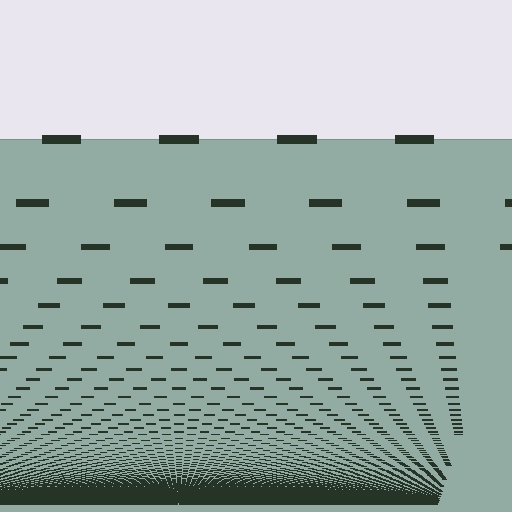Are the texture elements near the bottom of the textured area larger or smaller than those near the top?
Smaller. The gradient is inverted — elements near the bottom are smaller and denser.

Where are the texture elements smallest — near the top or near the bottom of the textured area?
Near the bottom.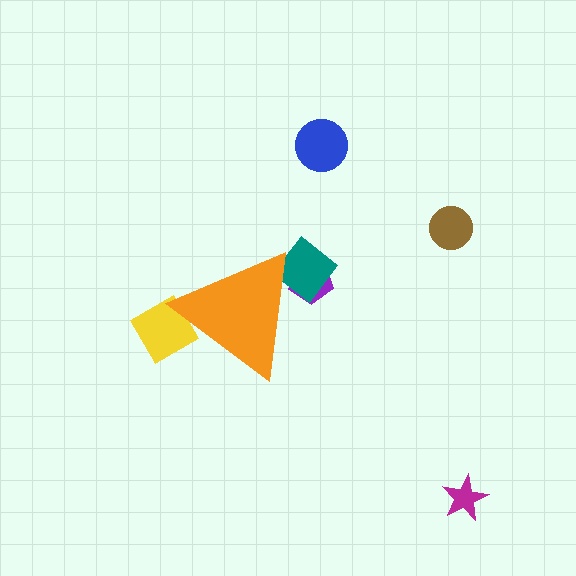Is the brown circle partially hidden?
No, the brown circle is fully visible.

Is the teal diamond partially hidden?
Yes, the teal diamond is partially hidden behind the orange triangle.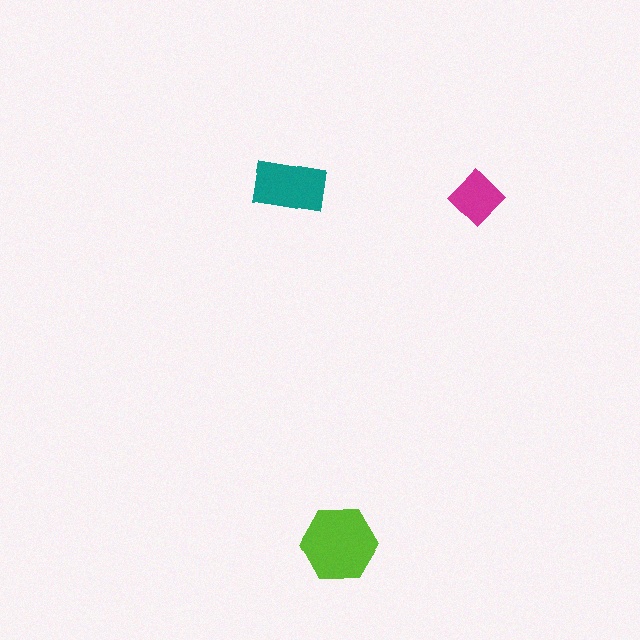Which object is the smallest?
The magenta diamond.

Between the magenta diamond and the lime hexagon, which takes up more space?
The lime hexagon.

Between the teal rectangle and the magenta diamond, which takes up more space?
The teal rectangle.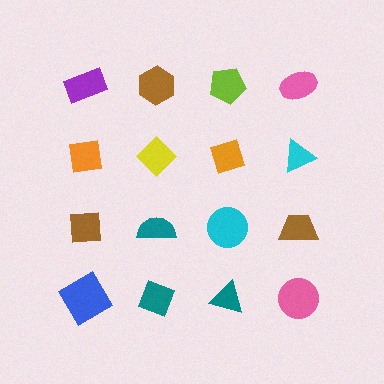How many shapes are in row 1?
4 shapes.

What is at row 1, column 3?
A lime pentagon.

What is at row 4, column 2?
A teal diamond.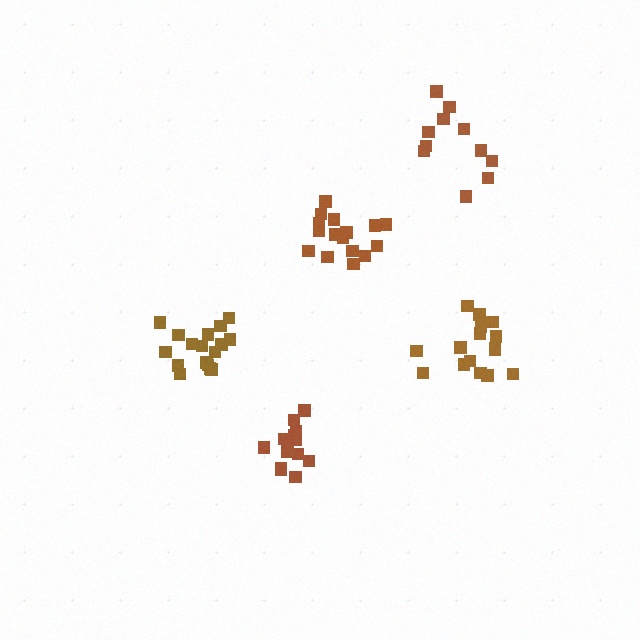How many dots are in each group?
Group 1: 11 dots, Group 2: 16 dots, Group 3: 13 dots, Group 4: 16 dots, Group 5: 17 dots (73 total).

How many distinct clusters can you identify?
There are 5 distinct clusters.